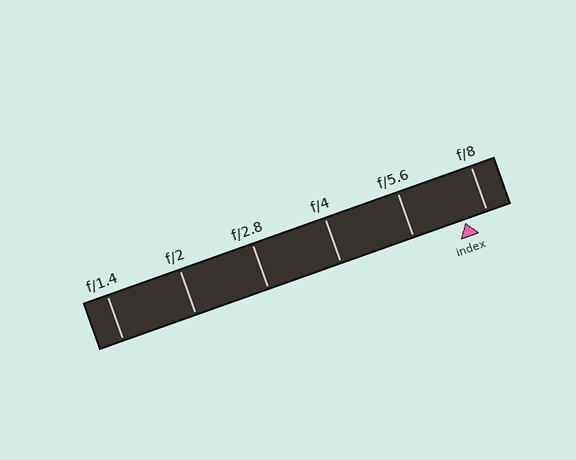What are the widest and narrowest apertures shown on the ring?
The widest aperture shown is f/1.4 and the narrowest is f/8.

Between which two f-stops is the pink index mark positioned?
The index mark is between f/5.6 and f/8.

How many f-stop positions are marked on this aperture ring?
There are 6 f-stop positions marked.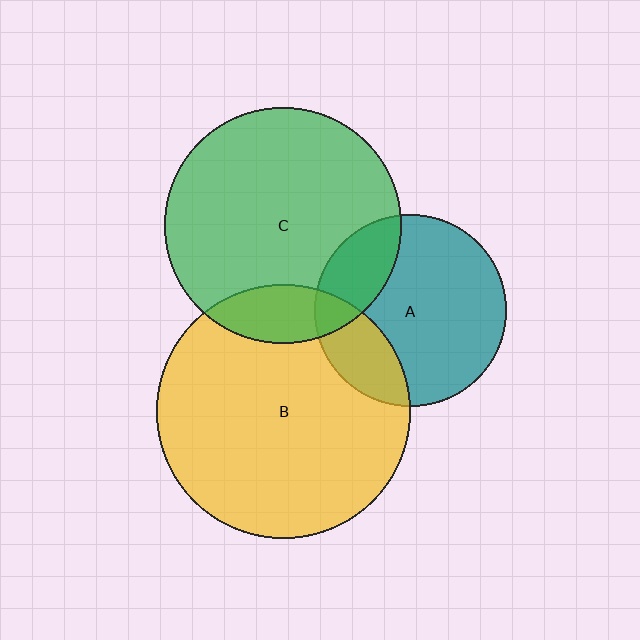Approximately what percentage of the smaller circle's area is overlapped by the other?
Approximately 20%.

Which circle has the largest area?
Circle B (yellow).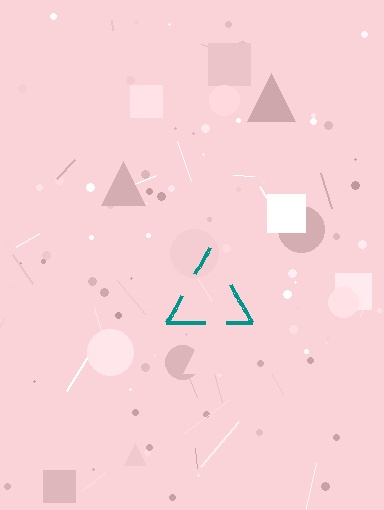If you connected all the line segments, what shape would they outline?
They would outline a triangle.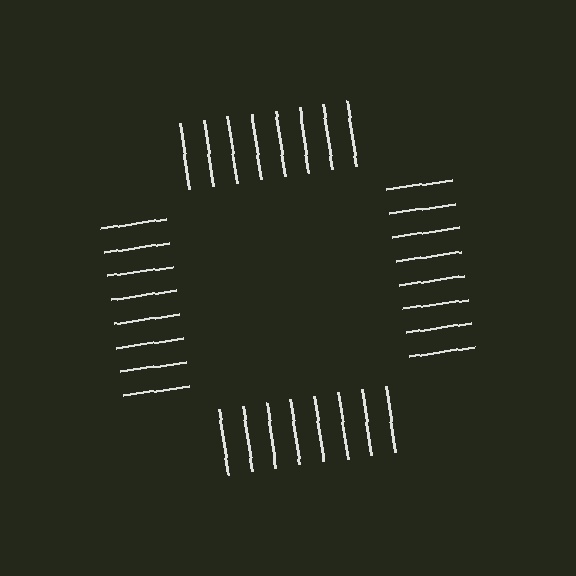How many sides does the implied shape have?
4 sides — the line-ends trace a square.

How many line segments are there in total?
32 — 8 along each of the 4 edges.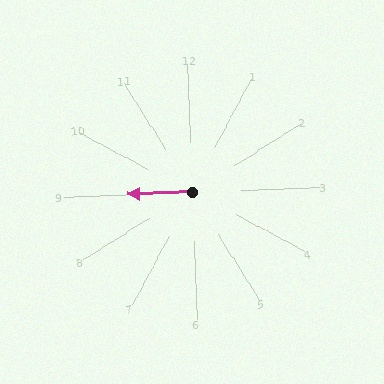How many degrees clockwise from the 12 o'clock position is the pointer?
Approximately 270 degrees.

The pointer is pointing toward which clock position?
Roughly 9 o'clock.